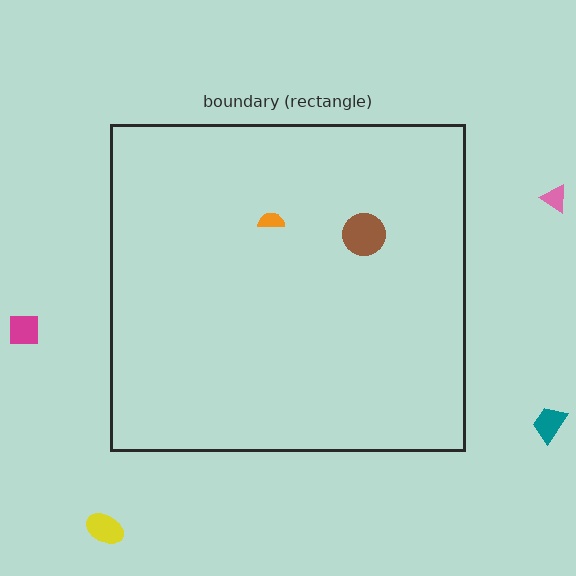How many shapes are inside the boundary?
2 inside, 4 outside.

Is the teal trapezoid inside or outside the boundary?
Outside.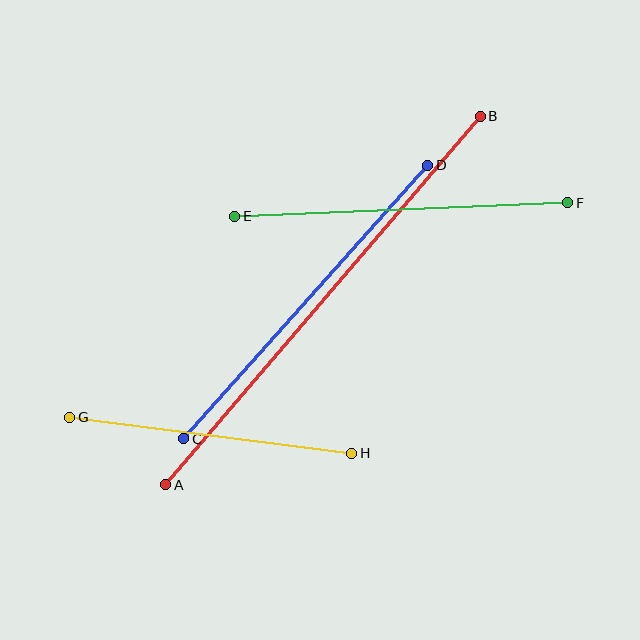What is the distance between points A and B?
The distance is approximately 484 pixels.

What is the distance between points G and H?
The distance is approximately 284 pixels.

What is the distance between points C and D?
The distance is approximately 366 pixels.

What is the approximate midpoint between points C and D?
The midpoint is at approximately (306, 302) pixels.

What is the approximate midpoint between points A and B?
The midpoint is at approximately (323, 301) pixels.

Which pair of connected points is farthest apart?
Points A and B are farthest apart.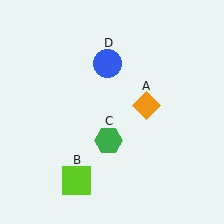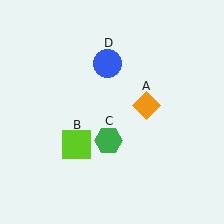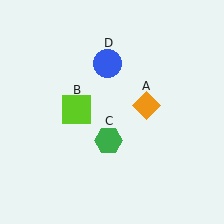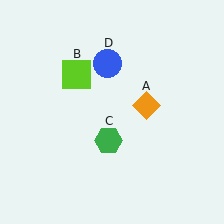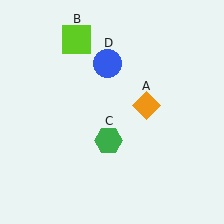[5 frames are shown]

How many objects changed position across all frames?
1 object changed position: lime square (object B).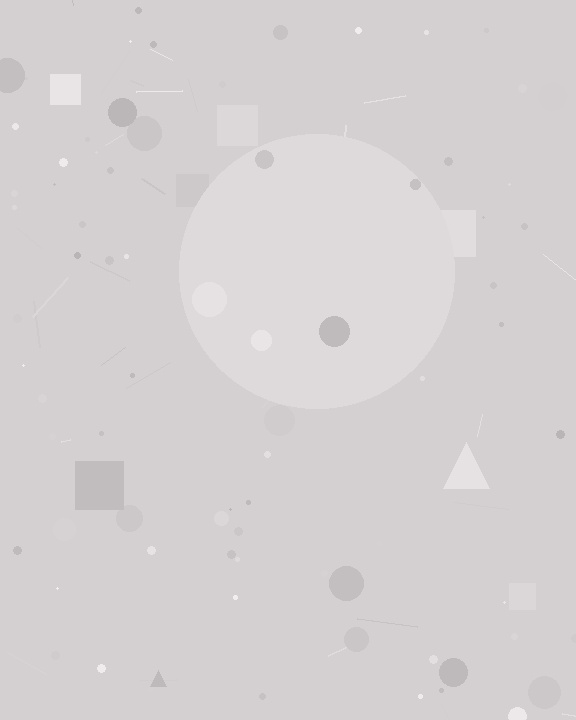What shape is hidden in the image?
A circle is hidden in the image.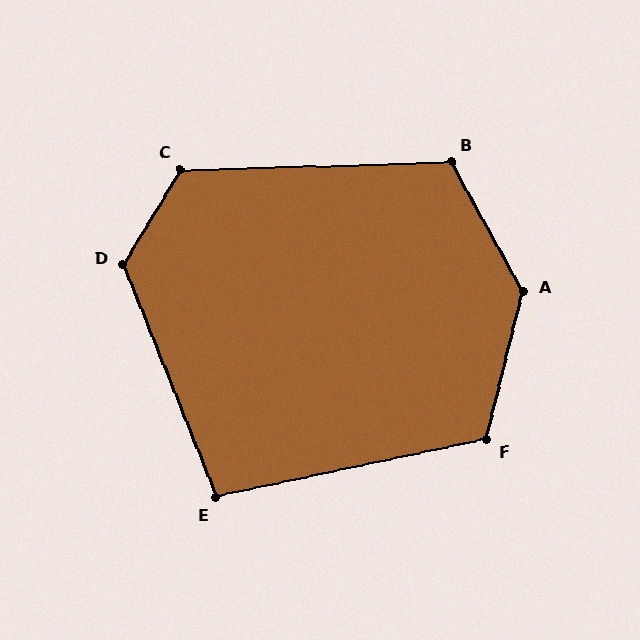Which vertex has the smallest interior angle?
E, at approximately 100 degrees.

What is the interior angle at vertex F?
Approximately 116 degrees (obtuse).